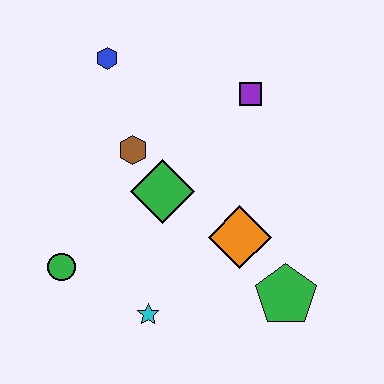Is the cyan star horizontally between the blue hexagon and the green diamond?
Yes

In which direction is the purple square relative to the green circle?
The purple square is to the right of the green circle.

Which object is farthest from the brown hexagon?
The green pentagon is farthest from the brown hexagon.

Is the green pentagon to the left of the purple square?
No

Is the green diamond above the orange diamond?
Yes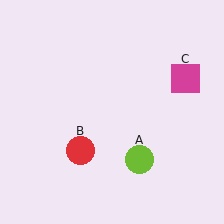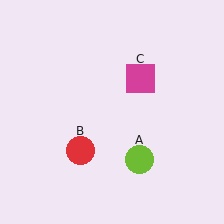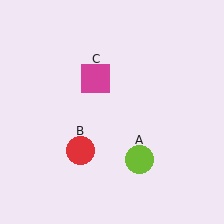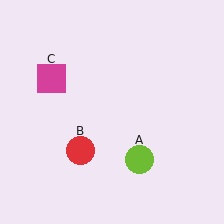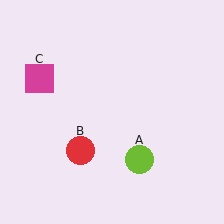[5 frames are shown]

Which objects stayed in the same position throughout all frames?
Lime circle (object A) and red circle (object B) remained stationary.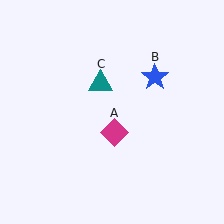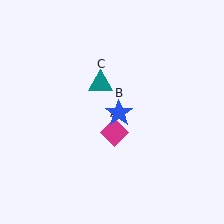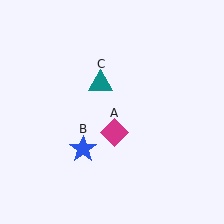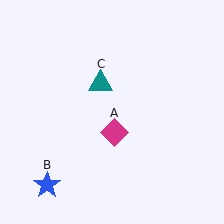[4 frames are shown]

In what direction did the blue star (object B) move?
The blue star (object B) moved down and to the left.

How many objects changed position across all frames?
1 object changed position: blue star (object B).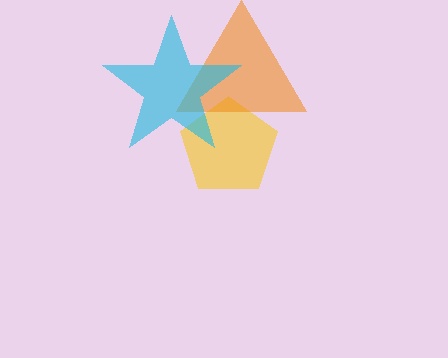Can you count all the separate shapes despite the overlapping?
Yes, there are 3 separate shapes.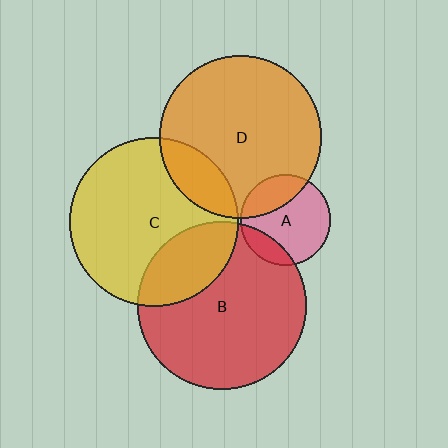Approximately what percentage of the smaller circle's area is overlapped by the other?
Approximately 25%.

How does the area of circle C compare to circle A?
Approximately 3.5 times.